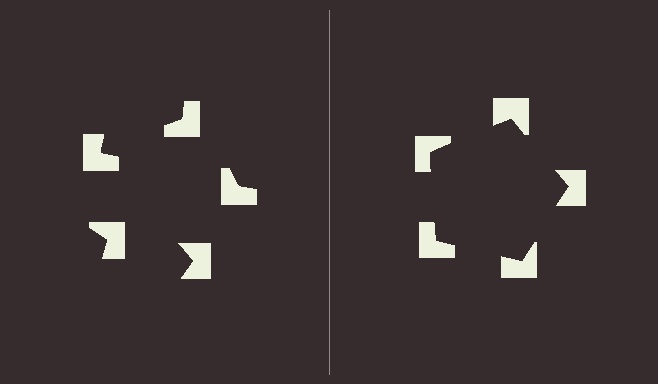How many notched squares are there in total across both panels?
10 — 5 on each side.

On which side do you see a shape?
An illusory pentagon appears on the right side. On the left side the wedge cuts are rotated, so no coherent shape forms.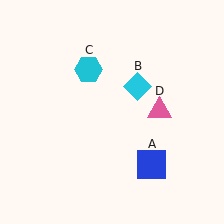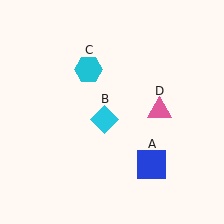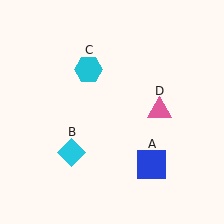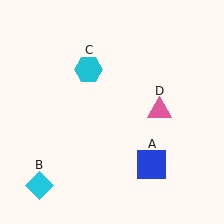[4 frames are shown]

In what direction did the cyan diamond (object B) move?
The cyan diamond (object B) moved down and to the left.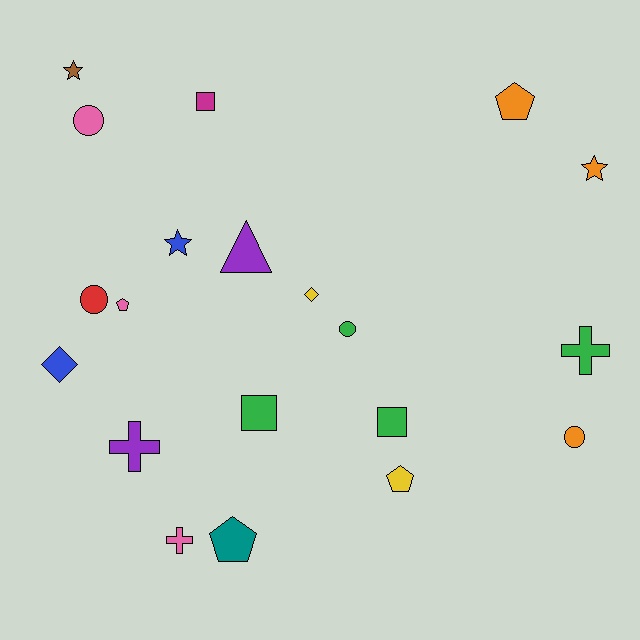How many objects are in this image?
There are 20 objects.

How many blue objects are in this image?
There are 2 blue objects.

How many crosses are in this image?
There are 3 crosses.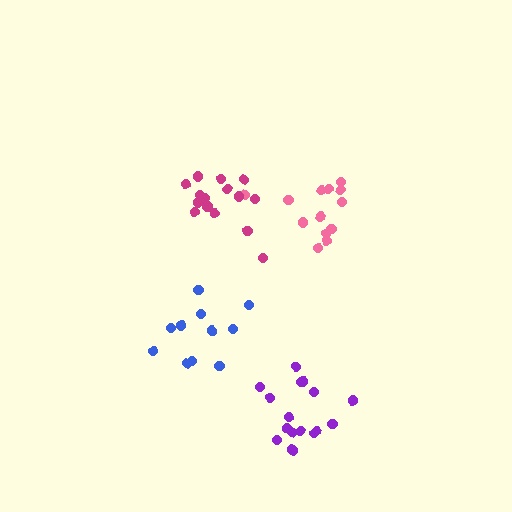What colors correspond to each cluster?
The clusters are colored: pink, magenta, purple, blue.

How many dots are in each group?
Group 1: 13 dots, Group 2: 15 dots, Group 3: 16 dots, Group 4: 11 dots (55 total).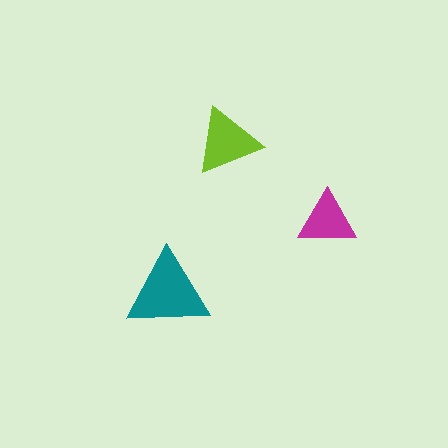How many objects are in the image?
There are 3 objects in the image.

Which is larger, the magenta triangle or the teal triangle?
The teal one.